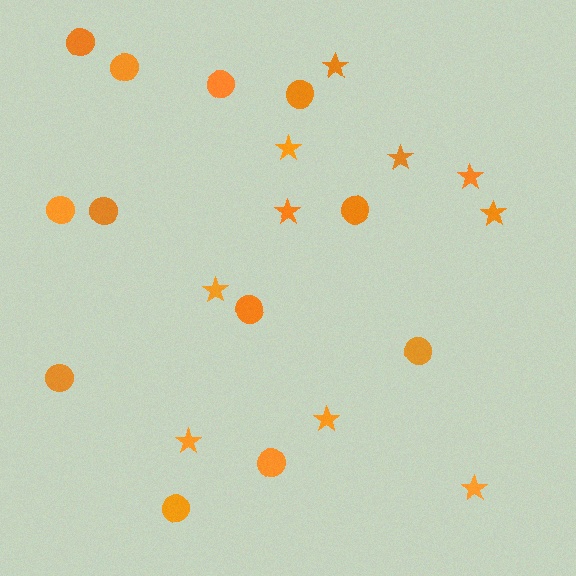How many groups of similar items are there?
There are 2 groups: one group of stars (10) and one group of circles (12).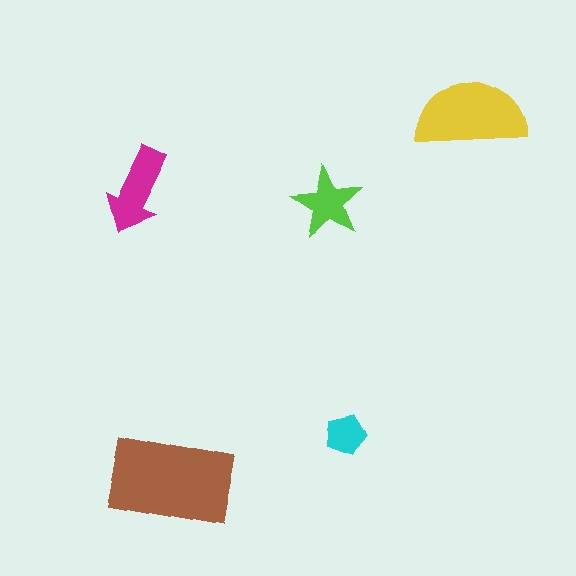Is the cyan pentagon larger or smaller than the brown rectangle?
Smaller.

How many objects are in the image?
There are 5 objects in the image.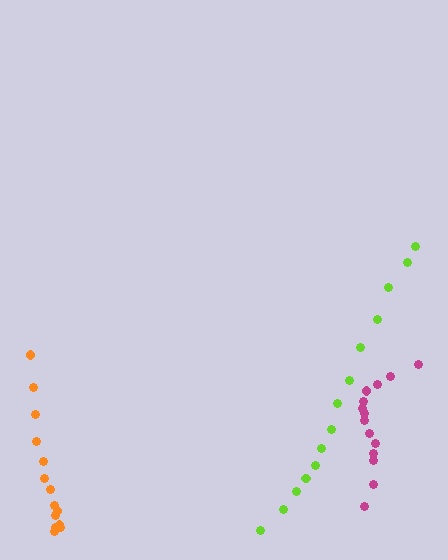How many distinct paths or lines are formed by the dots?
There are 3 distinct paths.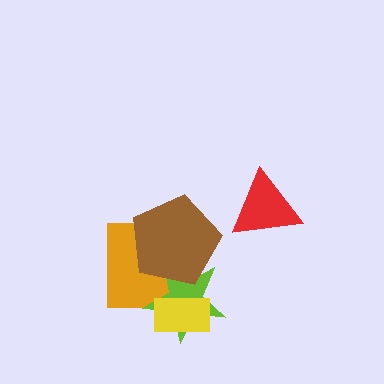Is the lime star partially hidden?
Yes, it is partially covered by another shape.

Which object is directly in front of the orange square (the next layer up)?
The lime star is directly in front of the orange square.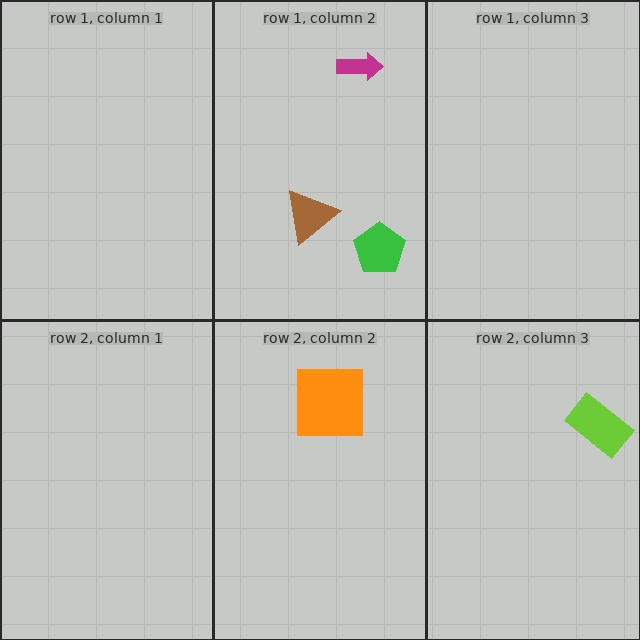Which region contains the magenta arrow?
The row 1, column 2 region.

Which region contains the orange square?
The row 2, column 2 region.